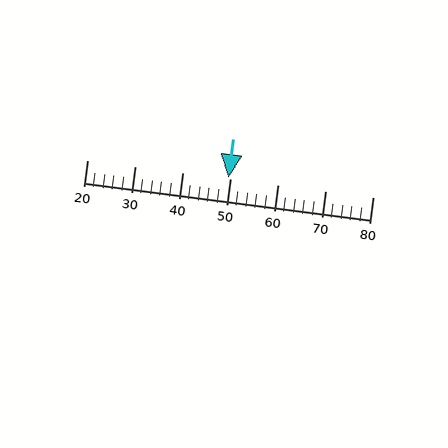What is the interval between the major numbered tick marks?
The major tick marks are spaced 10 units apart.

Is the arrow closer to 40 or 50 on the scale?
The arrow is closer to 50.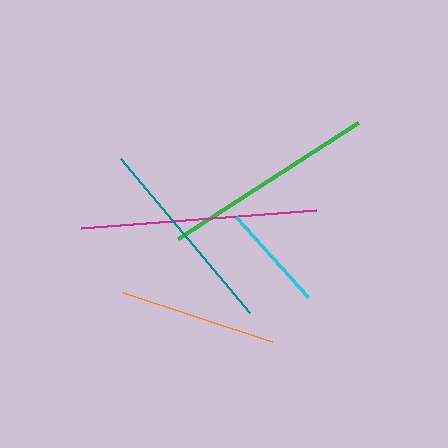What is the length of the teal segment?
The teal segment is approximately 201 pixels long.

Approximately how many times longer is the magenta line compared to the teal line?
The magenta line is approximately 1.2 times the length of the teal line.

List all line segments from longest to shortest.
From longest to shortest: magenta, green, teal, orange, cyan.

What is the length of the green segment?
The green segment is approximately 214 pixels long.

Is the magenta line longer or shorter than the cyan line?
The magenta line is longer than the cyan line.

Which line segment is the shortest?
The cyan line is the shortest at approximately 107 pixels.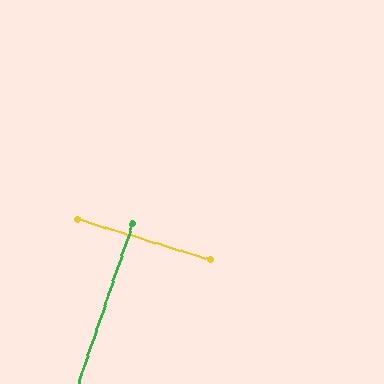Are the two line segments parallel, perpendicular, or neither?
Perpendicular — they meet at approximately 88°.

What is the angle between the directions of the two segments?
Approximately 88 degrees.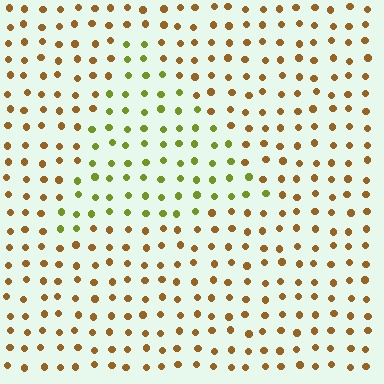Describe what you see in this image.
The image is filled with small brown elements in a uniform arrangement. A triangle-shaped region is visible where the elements are tinted to a slightly different hue, forming a subtle color boundary.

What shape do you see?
I see a triangle.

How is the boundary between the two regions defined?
The boundary is defined purely by a slight shift in hue (about 45 degrees). Spacing, size, and orientation are identical on both sides.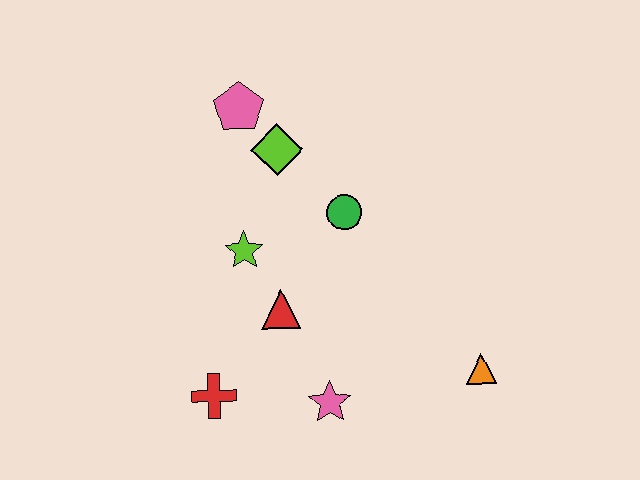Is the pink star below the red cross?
Yes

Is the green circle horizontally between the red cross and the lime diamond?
No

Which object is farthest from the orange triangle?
The pink pentagon is farthest from the orange triangle.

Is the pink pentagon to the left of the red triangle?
Yes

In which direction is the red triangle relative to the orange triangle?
The red triangle is to the left of the orange triangle.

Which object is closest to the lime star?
The red triangle is closest to the lime star.